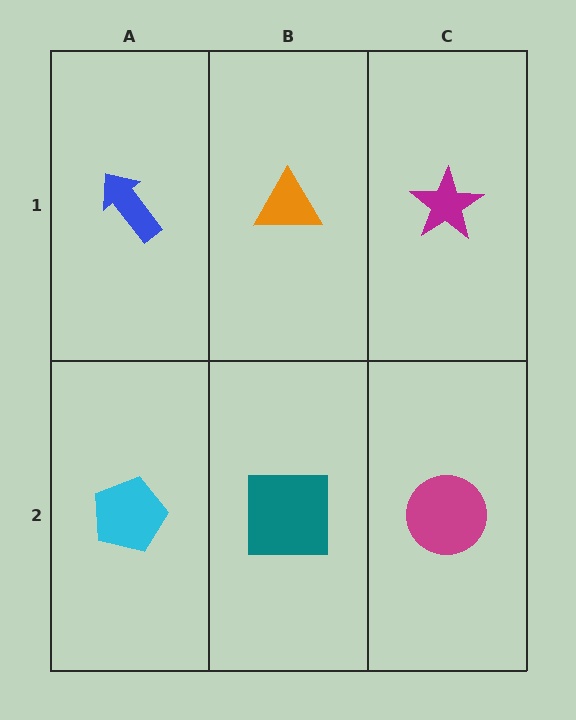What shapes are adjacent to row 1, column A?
A cyan pentagon (row 2, column A), an orange triangle (row 1, column B).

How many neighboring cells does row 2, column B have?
3.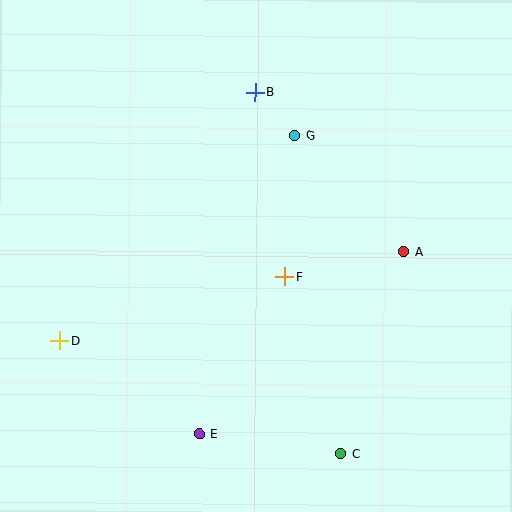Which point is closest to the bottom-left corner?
Point D is closest to the bottom-left corner.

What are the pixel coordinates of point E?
Point E is at (200, 434).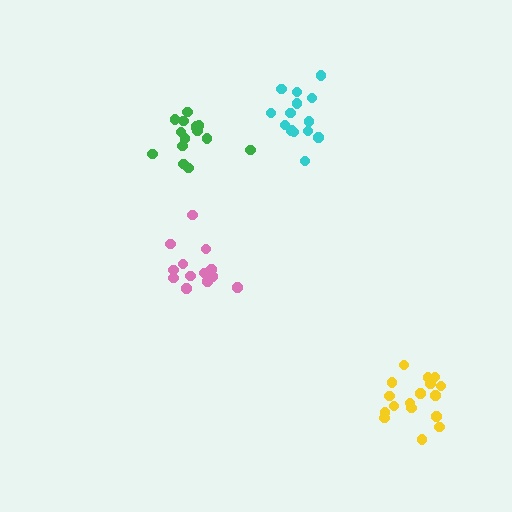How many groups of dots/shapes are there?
There are 4 groups.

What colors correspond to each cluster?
The clusters are colored: pink, green, yellow, cyan.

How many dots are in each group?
Group 1: 13 dots, Group 2: 15 dots, Group 3: 17 dots, Group 4: 14 dots (59 total).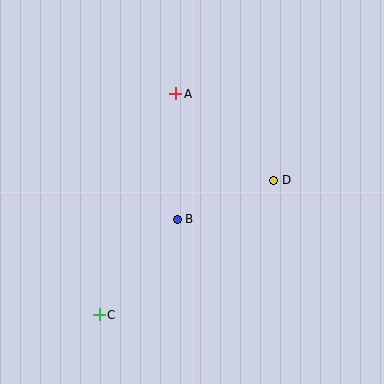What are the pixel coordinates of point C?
Point C is at (99, 315).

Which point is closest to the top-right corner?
Point D is closest to the top-right corner.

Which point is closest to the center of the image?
Point B at (177, 219) is closest to the center.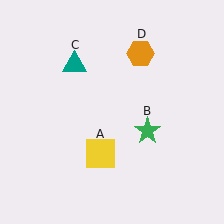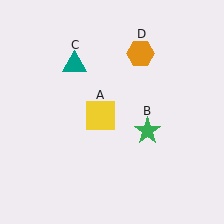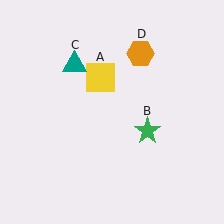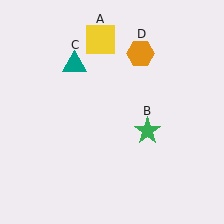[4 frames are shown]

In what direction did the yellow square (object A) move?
The yellow square (object A) moved up.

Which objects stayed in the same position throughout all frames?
Green star (object B) and teal triangle (object C) and orange hexagon (object D) remained stationary.